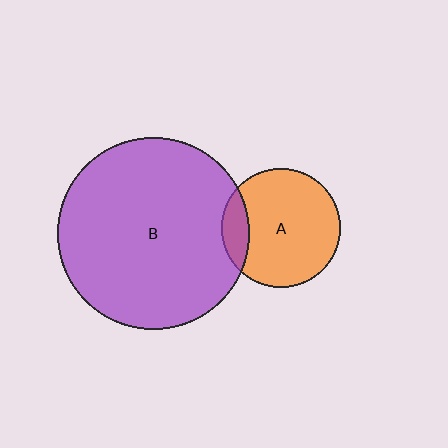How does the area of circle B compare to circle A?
Approximately 2.6 times.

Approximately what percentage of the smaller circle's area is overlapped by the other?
Approximately 15%.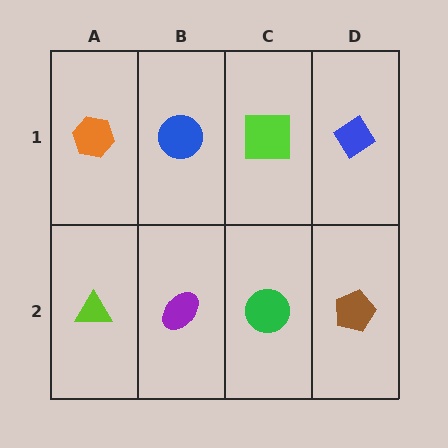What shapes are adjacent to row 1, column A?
A lime triangle (row 2, column A), a blue circle (row 1, column B).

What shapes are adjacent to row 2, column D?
A blue diamond (row 1, column D), a green circle (row 2, column C).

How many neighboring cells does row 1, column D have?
2.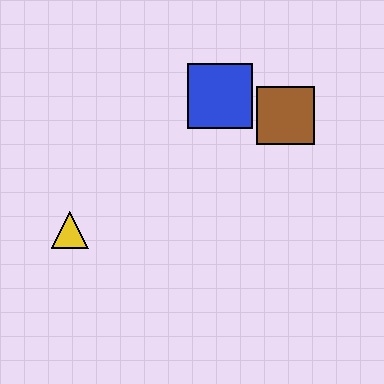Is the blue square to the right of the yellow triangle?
Yes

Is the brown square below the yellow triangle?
No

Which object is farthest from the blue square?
The yellow triangle is farthest from the blue square.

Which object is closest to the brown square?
The blue square is closest to the brown square.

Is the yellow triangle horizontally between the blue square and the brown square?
No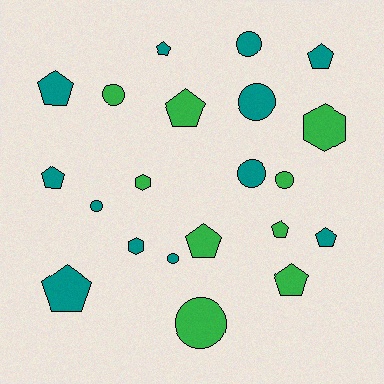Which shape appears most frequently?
Pentagon, with 10 objects.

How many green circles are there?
There are 3 green circles.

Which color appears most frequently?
Teal, with 12 objects.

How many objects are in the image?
There are 21 objects.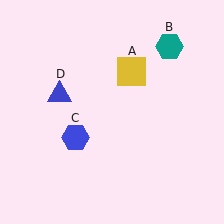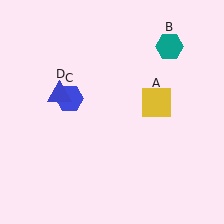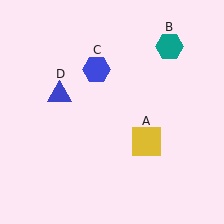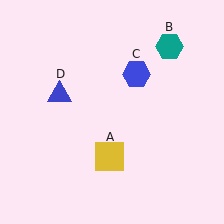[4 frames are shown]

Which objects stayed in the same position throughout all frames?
Teal hexagon (object B) and blue triangle (object D) remained stationary.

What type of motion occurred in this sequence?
The yellow square (object A), blue hexagon (object C) rotated clockwise around the center of the scene.